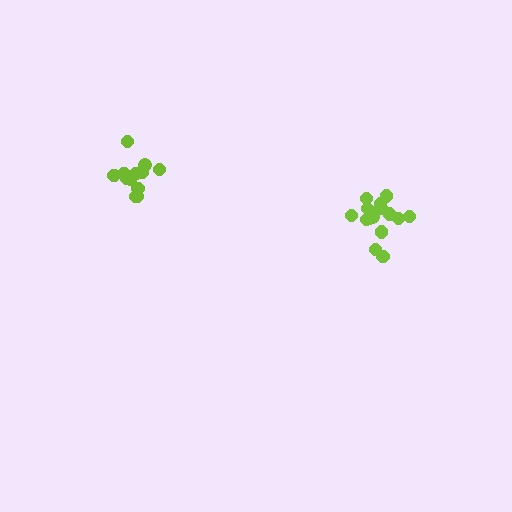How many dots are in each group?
Group 1: 15 dots, Group 2: 12 dots (27 total).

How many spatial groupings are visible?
There are 2 spatial groupings.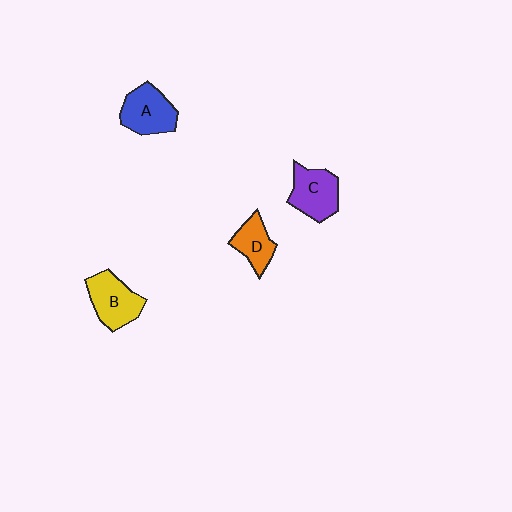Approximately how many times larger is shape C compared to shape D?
Approximately 1.4 times.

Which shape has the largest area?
Shape B (yellow).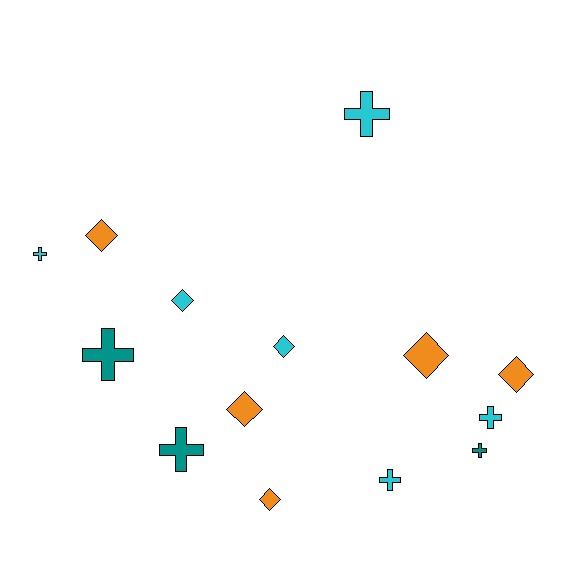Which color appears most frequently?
Cyan, with 6 objects.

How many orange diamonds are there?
There are 5 orange diamonds.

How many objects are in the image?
There are 14 objects.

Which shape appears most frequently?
Diamond, with 7 objects.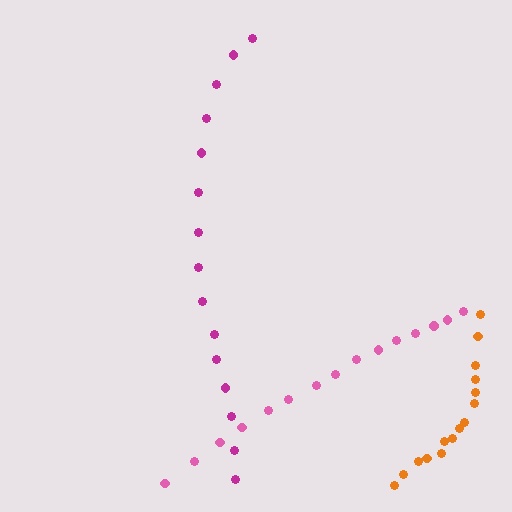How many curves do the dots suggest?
There are 3 distinct paths.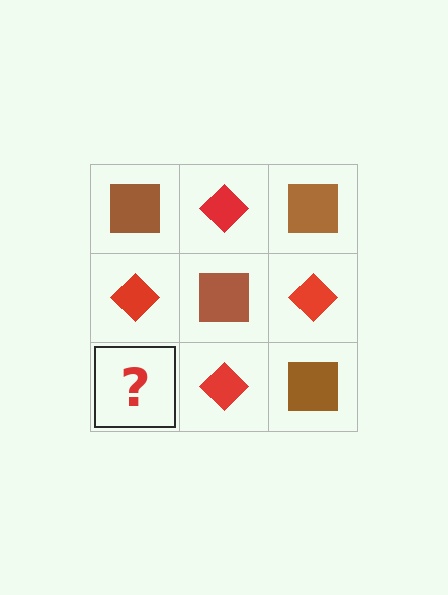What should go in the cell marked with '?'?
The missing cell should contain a brown square.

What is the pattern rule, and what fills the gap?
The rule is that it alternates brown square and red diamond in a checkerboard pattern. The gap should be filled with a brown square.